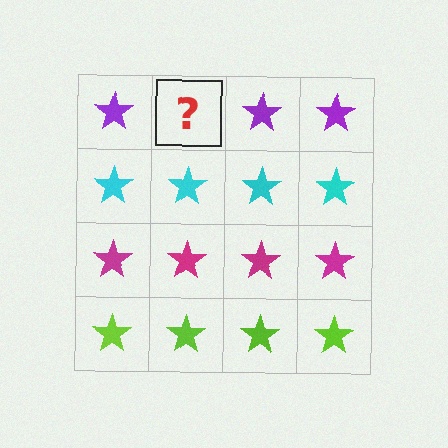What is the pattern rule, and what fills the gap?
The rule is that each row has a consistent color. The gap should be filled with a purple star.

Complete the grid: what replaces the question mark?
The question mark should be replaced with a purple star.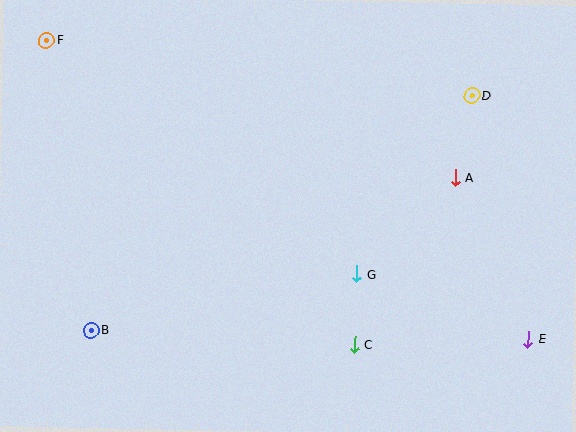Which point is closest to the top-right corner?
Point D is closest to the top-right corner.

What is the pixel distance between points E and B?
The distance between E and B is 437 pixels.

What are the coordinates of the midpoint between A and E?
The midpoint between A and E is at (492, 258).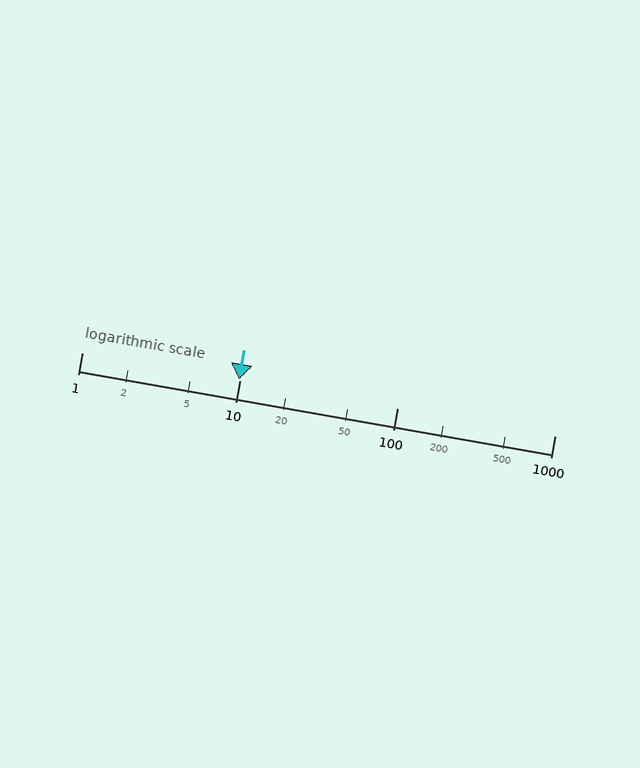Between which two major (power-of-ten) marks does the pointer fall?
The pointer is between 1 and 10.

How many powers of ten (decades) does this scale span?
The scale spans 3 decades, from 1 to 1000.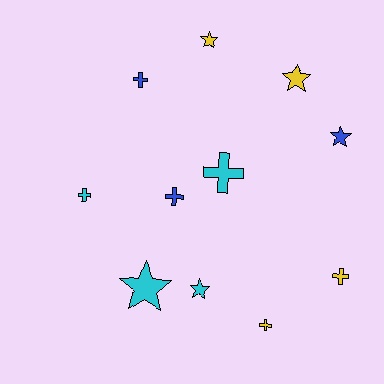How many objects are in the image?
There are 11 objects.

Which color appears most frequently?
Cyan, with 4 objects.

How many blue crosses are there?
There are 2 blue crosses.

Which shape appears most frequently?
Cross, with 6 objects.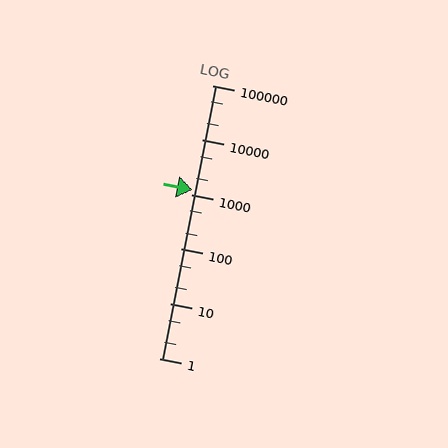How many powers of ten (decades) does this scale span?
The scale spans 5 decades, from 1 to 100000.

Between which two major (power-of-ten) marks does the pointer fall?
The pointer is between 1000 and 10000.